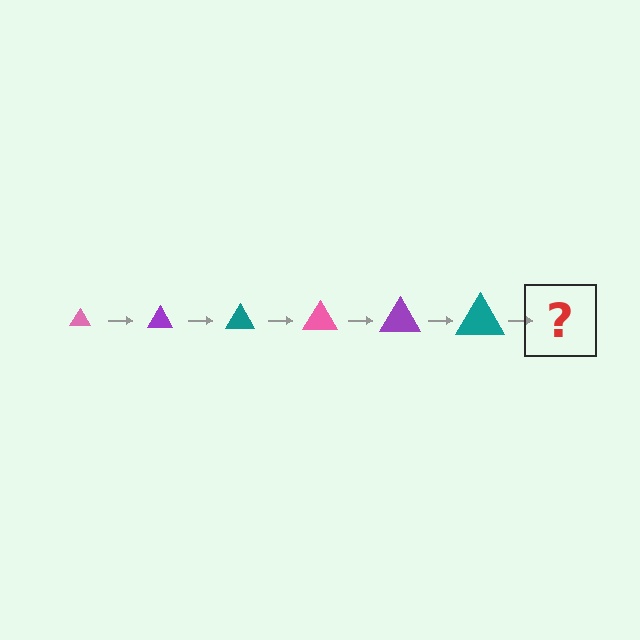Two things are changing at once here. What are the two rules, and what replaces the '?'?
The two rules are that the triangle grows larger each step and the color cycles through pink, purple, and teal. The '?' should be a pink triangle, larger than the previous one.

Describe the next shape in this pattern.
It should be a pink triangle, larger than the previous one.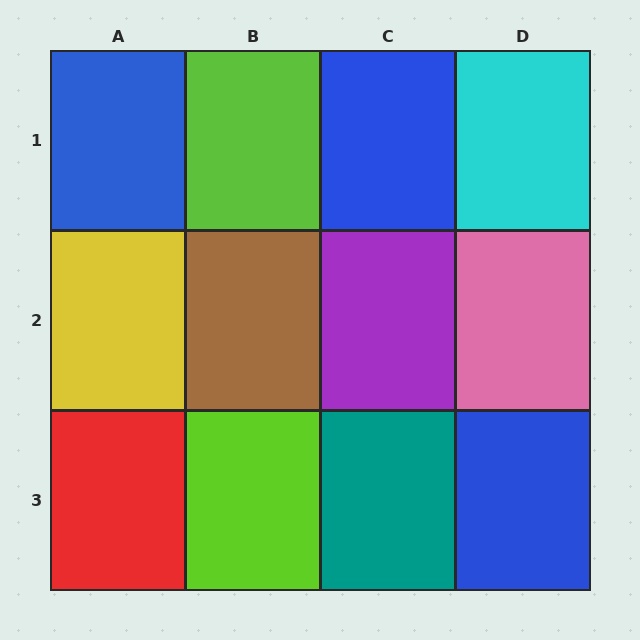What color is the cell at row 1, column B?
Lime.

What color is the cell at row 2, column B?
Brown.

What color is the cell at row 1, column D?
Cyan.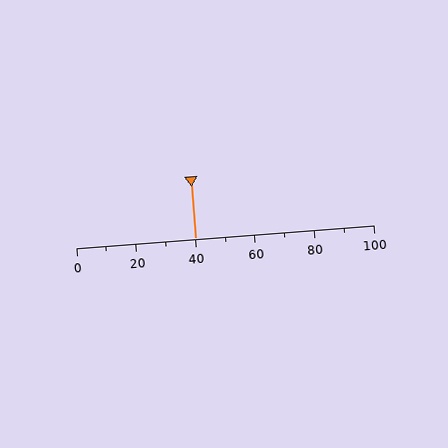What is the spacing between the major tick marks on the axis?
The major ticks are spaced 20 apart.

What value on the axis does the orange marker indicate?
The marker indicates approximately 40.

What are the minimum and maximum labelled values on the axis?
The axis runs from 0 to 100.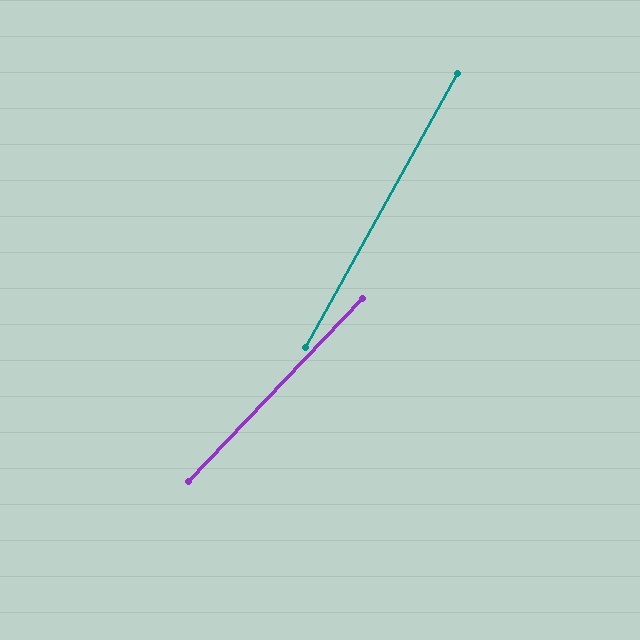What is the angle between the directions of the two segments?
Approximately 15 degrees.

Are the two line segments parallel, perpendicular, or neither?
Neither parallel nor perpendicular — they differ by about 15°.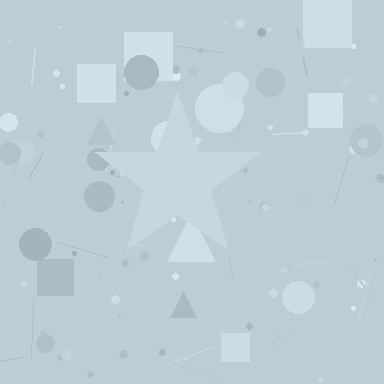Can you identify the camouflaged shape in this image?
The camouflaged shape is a star.